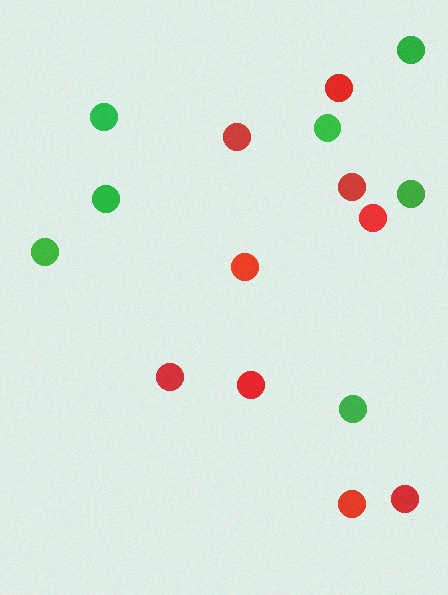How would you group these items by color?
There are 2 groups: one group of red circles (9) and one group of green circles (7).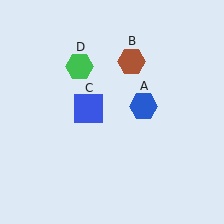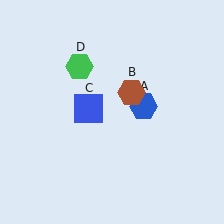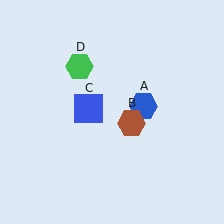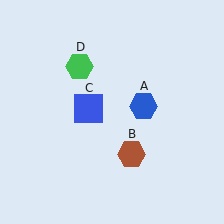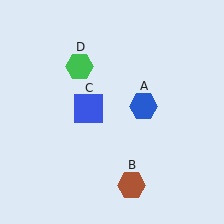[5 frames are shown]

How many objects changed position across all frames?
1 object changed position: brown hexagon (object B).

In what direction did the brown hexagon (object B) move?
The brown hexagon (object B) moved down.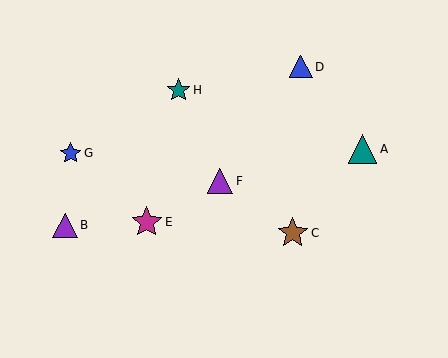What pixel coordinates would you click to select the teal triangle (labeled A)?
Click at (362, 149) to select the teal triangle A.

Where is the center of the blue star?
The center of the blue star is at (71, 153).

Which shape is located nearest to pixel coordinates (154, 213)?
The magenta star (labeled E) at (147, 222) is nearest to that location.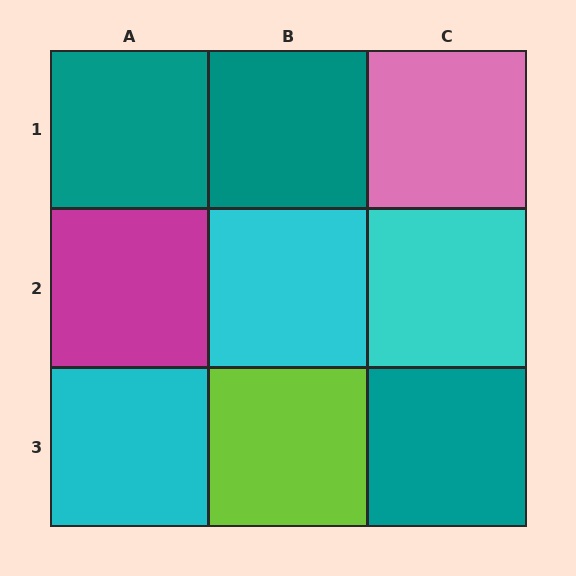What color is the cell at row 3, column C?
Teal.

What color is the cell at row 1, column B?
Teal.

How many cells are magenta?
1 cell is magenta.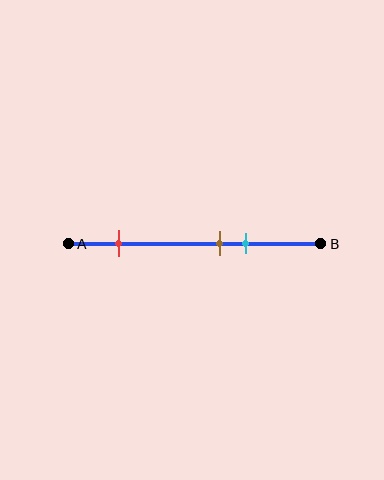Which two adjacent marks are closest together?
The brown and cyan marks are the closest adjacent pair.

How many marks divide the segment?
There are 3 marks dividing the segment.